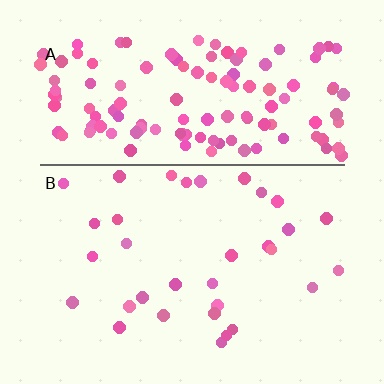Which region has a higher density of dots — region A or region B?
A (the top).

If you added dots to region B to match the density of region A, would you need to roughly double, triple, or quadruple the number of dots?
Approximately quadruple.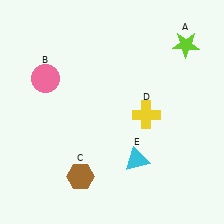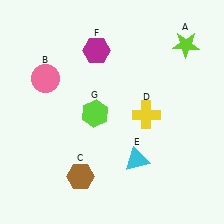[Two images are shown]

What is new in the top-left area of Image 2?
A magenta hexagon (F) was added in the top-left area of Image 2.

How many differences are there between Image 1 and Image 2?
There are 2 differences between the two images.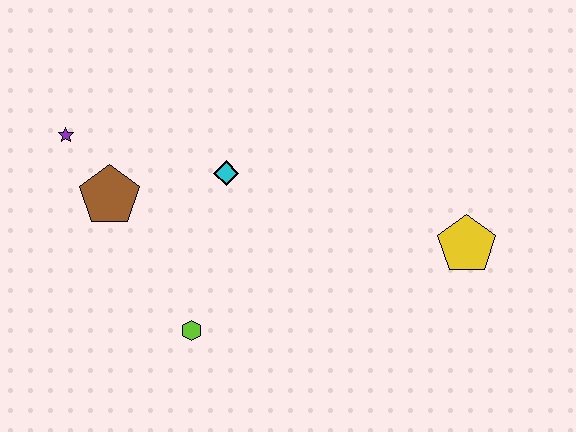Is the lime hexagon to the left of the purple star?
No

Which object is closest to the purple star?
The brown pentagon is closest to the purple star.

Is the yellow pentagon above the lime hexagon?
Yes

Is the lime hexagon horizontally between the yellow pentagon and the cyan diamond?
No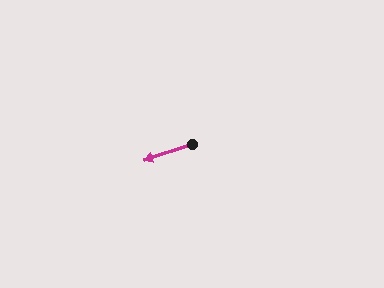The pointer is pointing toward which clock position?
Roughly 8 o'clock.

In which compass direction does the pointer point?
West.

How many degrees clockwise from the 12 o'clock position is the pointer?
Approximately 251 degrees.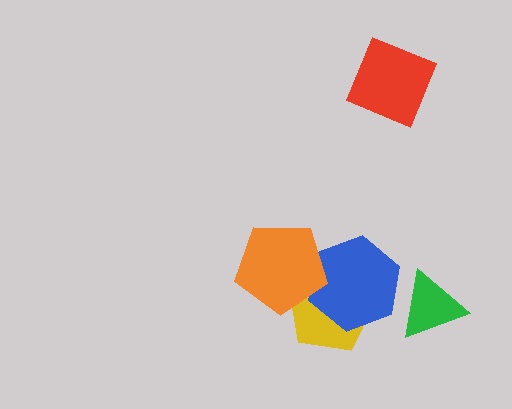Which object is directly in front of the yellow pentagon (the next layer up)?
The blue hexagon is directly in front of the yellow pentagon.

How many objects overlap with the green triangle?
0 objects overlap with the green triangle.